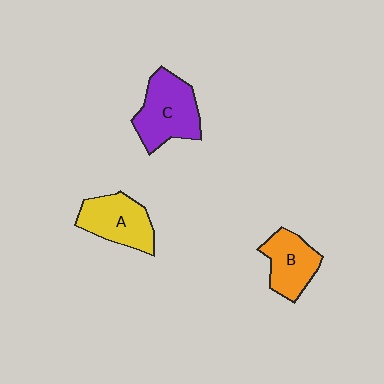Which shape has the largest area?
Shape C (purple).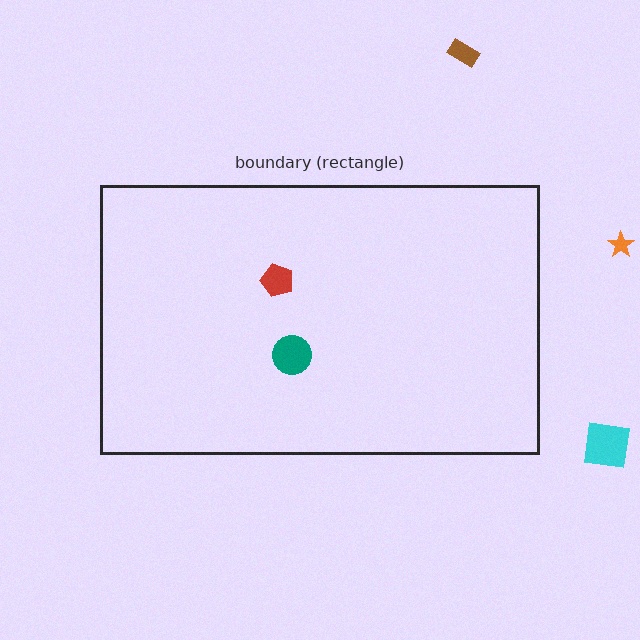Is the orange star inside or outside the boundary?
Outside.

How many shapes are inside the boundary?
2 inside, 3 outside.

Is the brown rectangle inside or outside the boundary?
Outside.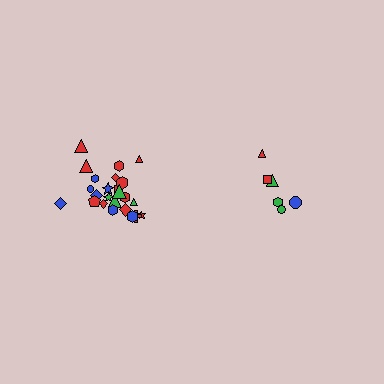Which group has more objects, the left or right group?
The left group.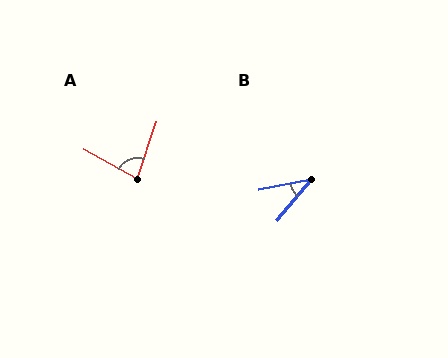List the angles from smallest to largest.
B (39°), A (80°).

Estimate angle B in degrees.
Approximately 39 degrees.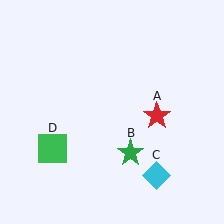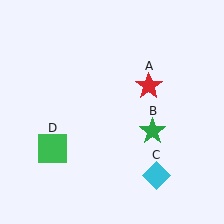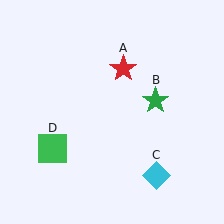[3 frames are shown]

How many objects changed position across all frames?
2 objects changed position: red star (object A), green star (object B).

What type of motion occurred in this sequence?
The red star (object A), green star (object B) rotated counterclockwise around the center of the scene.